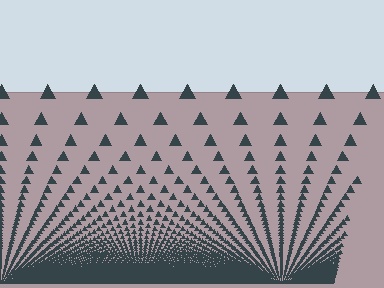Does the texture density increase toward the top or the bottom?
Density increases toward the bottom.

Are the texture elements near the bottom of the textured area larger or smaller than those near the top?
Smaller. The gradient is inverted — elements near the bottom are smaller and denser.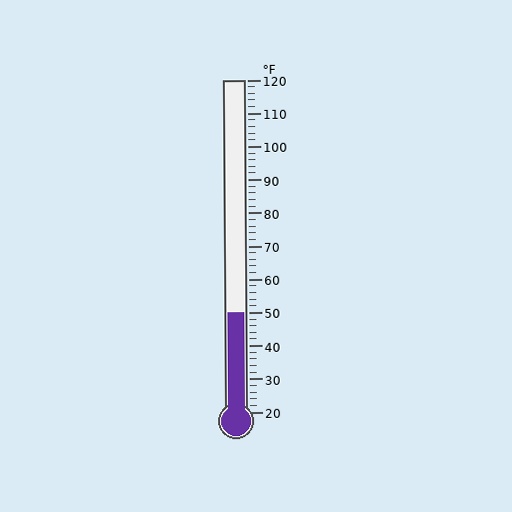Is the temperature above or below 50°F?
The temperature is at 50°F.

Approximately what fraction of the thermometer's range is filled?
The thermometer is filled to approximately 30% of its range.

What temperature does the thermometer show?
The thermometer shows approximately 50°F.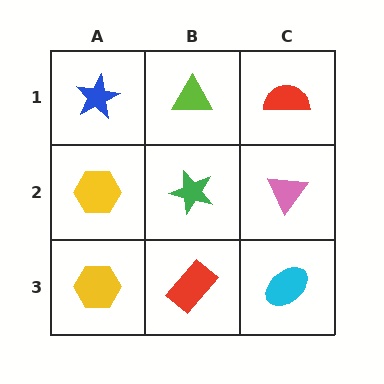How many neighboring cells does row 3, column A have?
2.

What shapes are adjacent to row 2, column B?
A lime triangle (row 1, column B), a red rectangle (row 3, column B), a yellow hexagon (row 2, column A), a pink triangle (row 2, column C).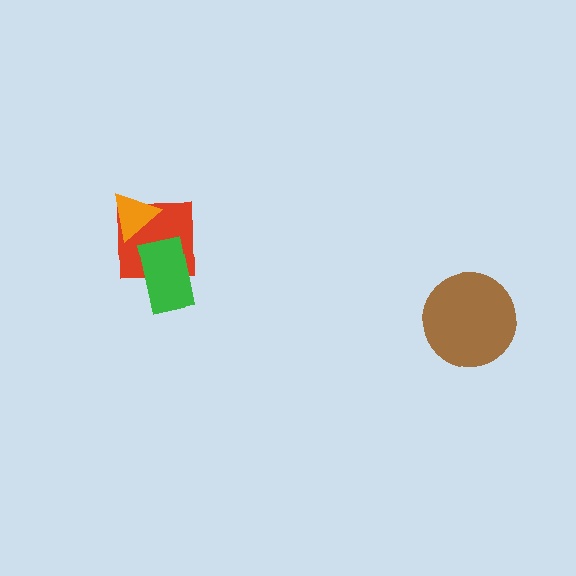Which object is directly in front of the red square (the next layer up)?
The orange triangle is directly in front of the red square.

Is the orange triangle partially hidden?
No, no other shape covers it.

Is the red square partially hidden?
Yes, it is partially covered by another shape.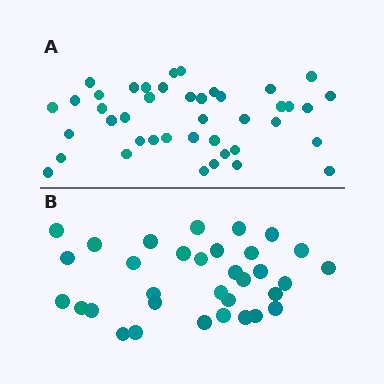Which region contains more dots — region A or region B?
Region A (the top region) has more dots.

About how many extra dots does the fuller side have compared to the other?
Region A has roughly 8 or so more dots than region B.